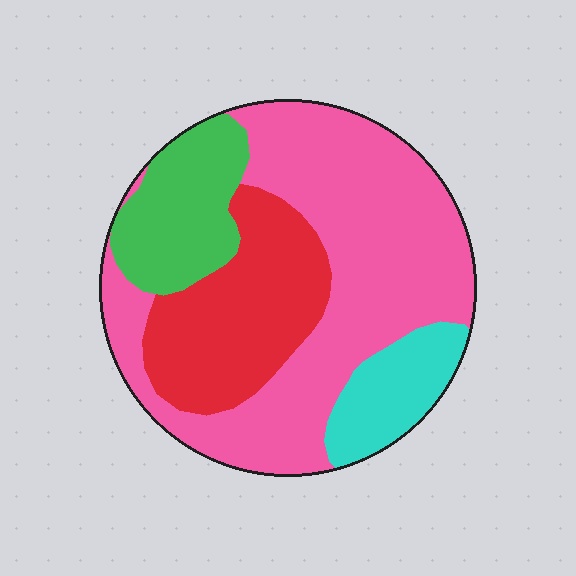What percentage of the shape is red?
Red covers around 25% of the shape.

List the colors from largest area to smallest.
From largest to smallest: pink, red, green, cyan.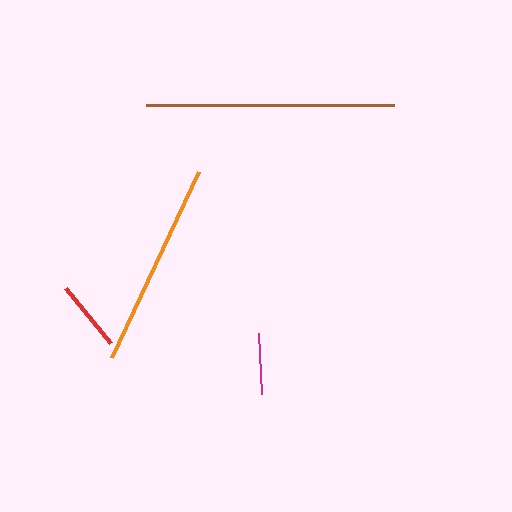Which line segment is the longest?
The brown line is the longest at approximately 248 pixels.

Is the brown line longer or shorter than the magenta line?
The brown line is longer than the magenta line.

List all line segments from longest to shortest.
From longest to shortest: brown, orange, red, magenta.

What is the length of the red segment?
The red segment is approximately 71 pixels long.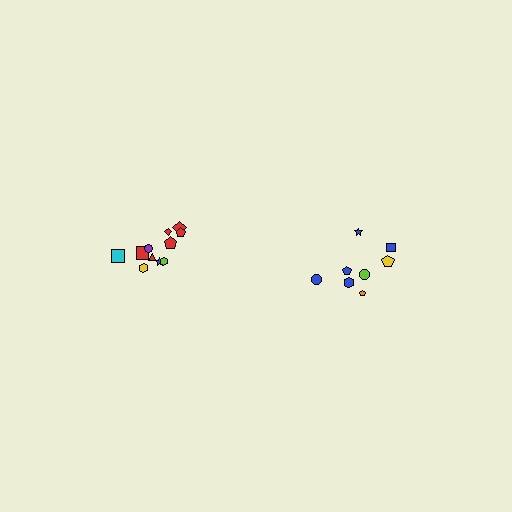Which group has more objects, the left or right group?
The left group.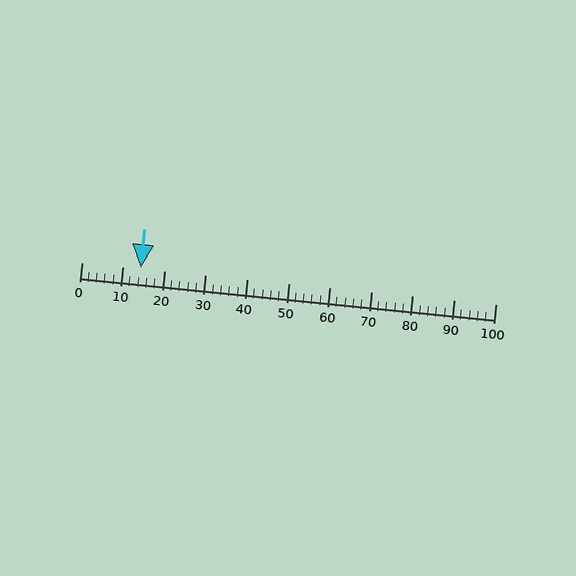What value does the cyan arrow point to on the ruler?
The cyan arrow points to approximately 14.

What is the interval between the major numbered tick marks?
The major tick marks are spaced 10 units apart.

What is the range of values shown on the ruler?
The ruler shows values from 0 to 100.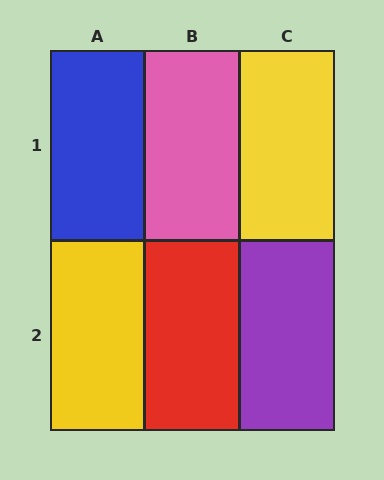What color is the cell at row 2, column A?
Yellow.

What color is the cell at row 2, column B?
Red.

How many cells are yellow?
2 cells are yellow.